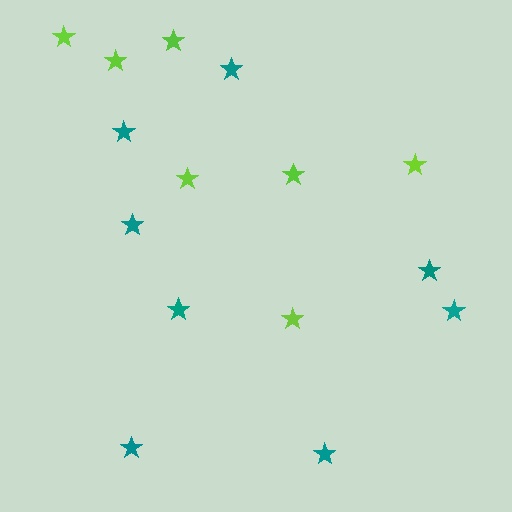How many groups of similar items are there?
There are 2 groups: one group of teal stars (8) and one group of lime stars (7).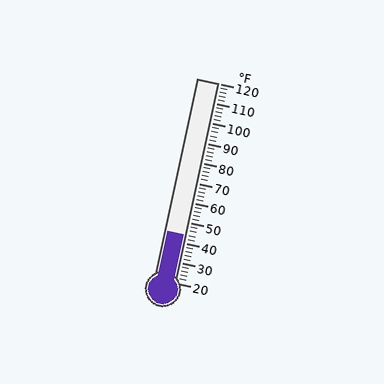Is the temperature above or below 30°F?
The temperature is above 30°F.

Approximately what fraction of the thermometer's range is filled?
The thermometer is filled to approximately 25% of its range.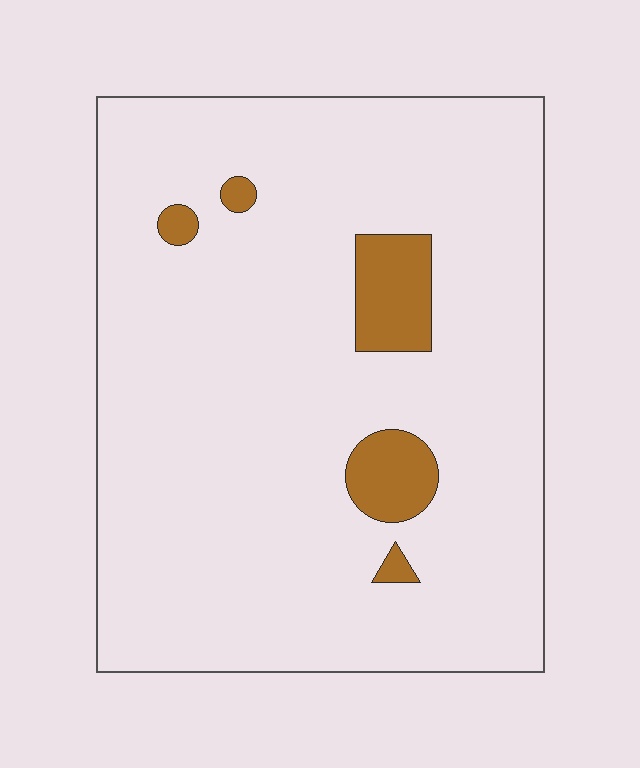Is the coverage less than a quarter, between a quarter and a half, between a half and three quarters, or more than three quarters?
Less than a quarter.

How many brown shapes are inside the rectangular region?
5.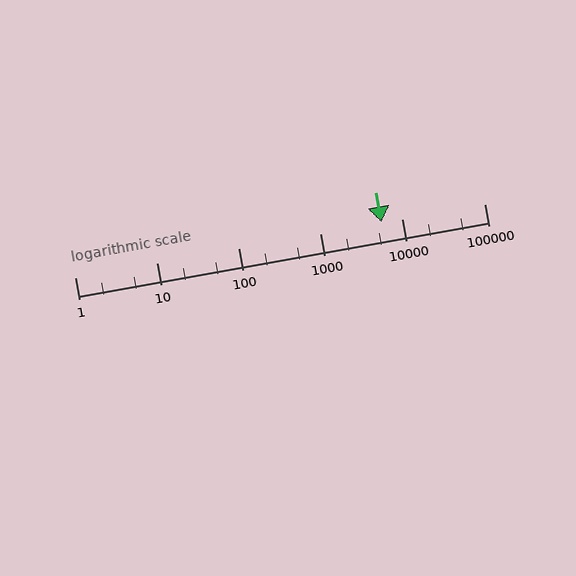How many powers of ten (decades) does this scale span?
The scale spans 5 decades, from 1 to 100000.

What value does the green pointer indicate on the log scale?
The pointer indicates approximately 5500.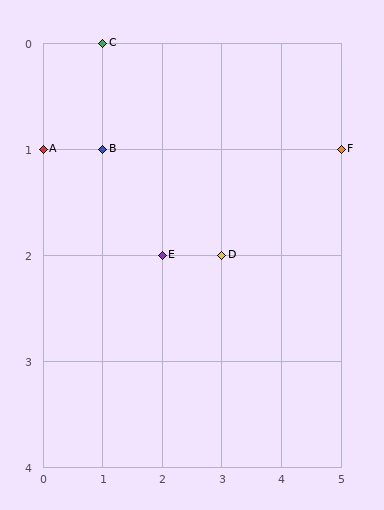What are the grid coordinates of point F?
Point F is at grid coordinates (5, 1).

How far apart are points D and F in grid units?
Points D and F are 2 columns and 1 row apart (about 2.2 grid units diagonally).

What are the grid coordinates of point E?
Point E is at grid coordinates (2, 2).